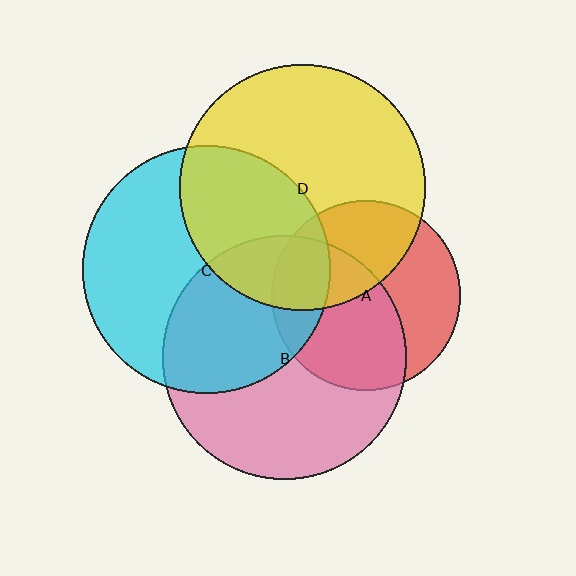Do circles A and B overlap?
Yes.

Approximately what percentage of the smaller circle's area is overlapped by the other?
Approximately 55%.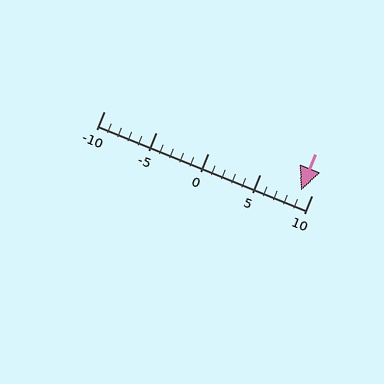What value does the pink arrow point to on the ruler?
The pink arrow points to approximately 9.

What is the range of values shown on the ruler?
The ruler shows values from -10 to 10.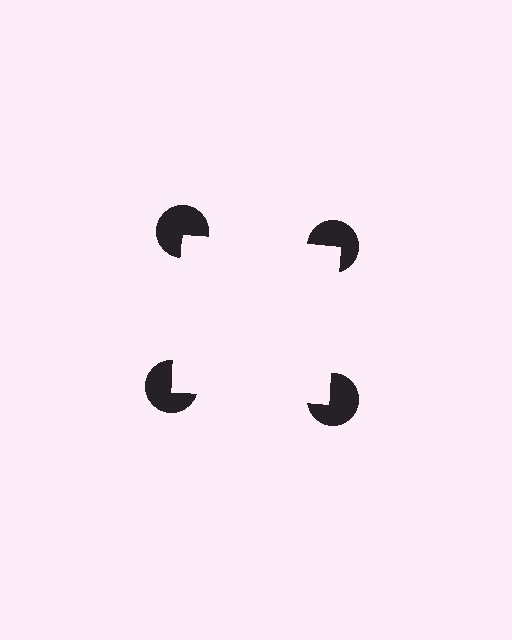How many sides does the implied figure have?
4 sides.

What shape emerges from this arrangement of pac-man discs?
An illusory square — its edges are inferred from the aligned wedge cuts in the pac-man discs, not physically drawn.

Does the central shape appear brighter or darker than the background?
It typically appears slightly brighter than the background, even though no actual brightness change is drawn.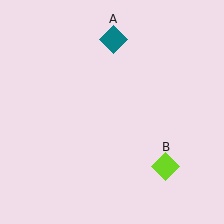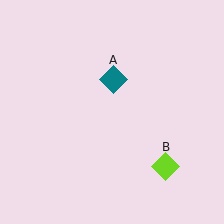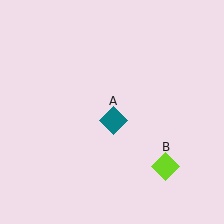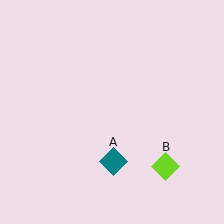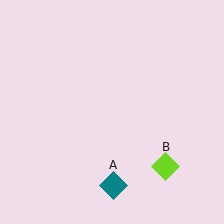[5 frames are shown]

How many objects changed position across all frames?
1 object changed position: teal diamond (object A).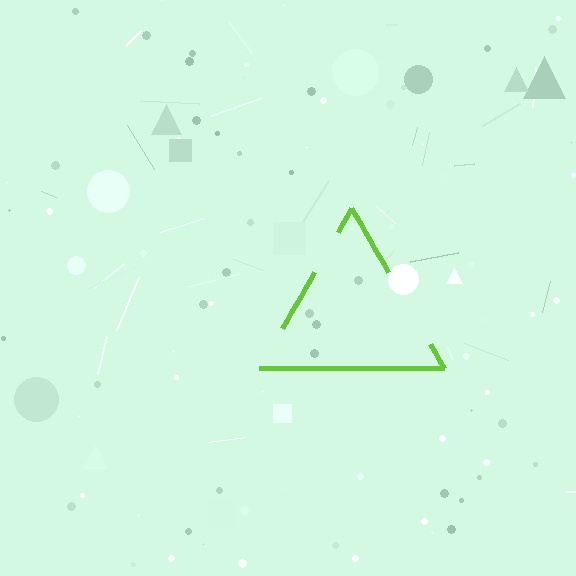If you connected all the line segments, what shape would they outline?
They would outline a triangle.